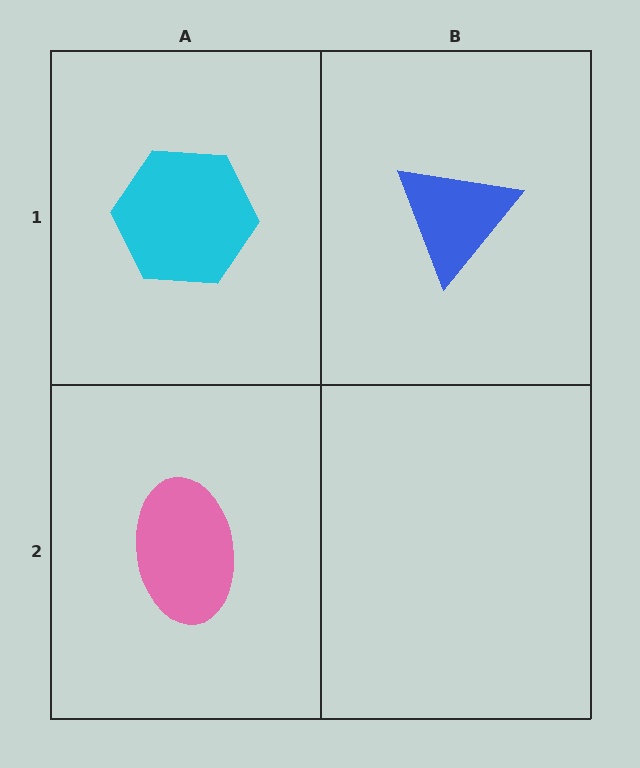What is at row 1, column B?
A blue triangle.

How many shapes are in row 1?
2 shapes.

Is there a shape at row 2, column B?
No, that cell is empty.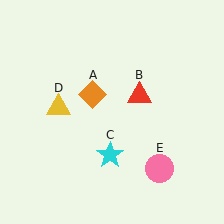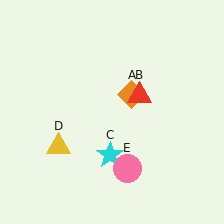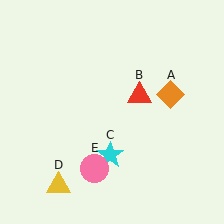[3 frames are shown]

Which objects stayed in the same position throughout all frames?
Red triangle (object B) and cyan star (object C) remained stationary.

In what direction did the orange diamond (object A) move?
The orange diamond (object A) moved right.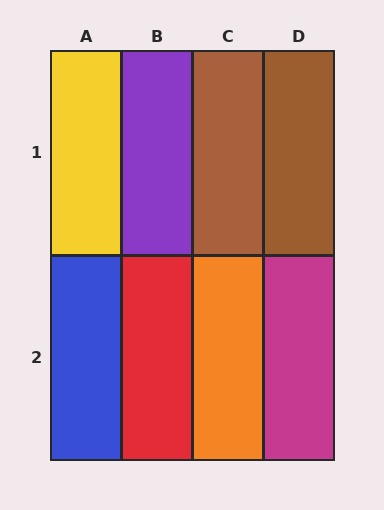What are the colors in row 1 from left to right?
Yellow, purple, brown, brown.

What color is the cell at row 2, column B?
Red.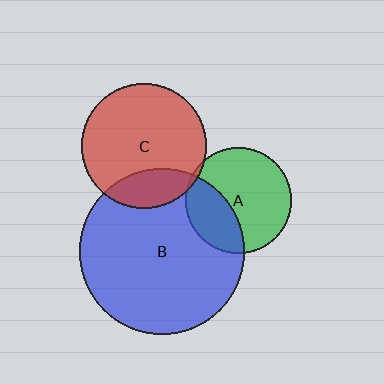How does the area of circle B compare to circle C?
Approximately 1.7 times.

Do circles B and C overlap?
Yes.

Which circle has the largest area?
Circle B (blue).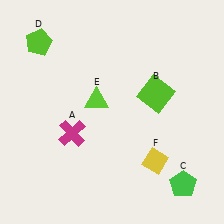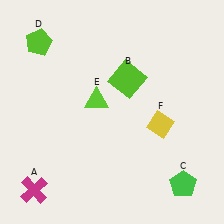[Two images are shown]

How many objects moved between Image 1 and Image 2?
3 objects moved between the two images.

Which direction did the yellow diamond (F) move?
The yellow diamond (F) moved up.